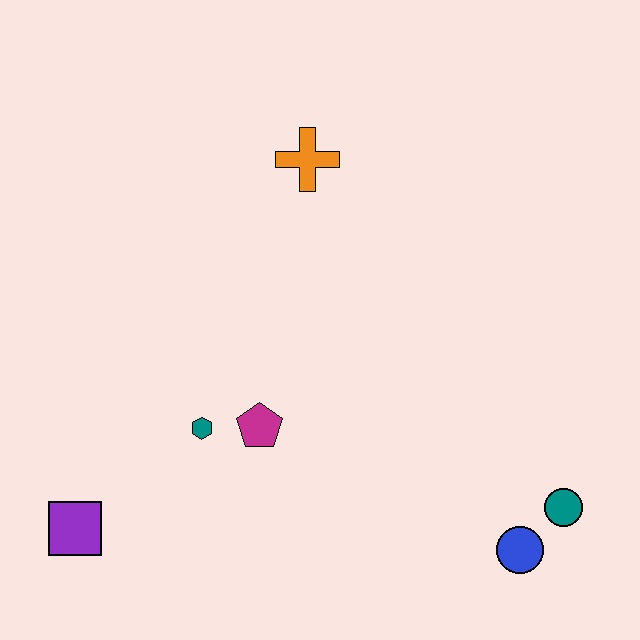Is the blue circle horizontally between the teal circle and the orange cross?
Yes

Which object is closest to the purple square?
The teal hexagon is closest to the purple square.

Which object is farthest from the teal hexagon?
The teal circle is farthest from the teal hexagon.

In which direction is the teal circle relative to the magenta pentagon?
The teal circle is to the right of the magenta pentagon.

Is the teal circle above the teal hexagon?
No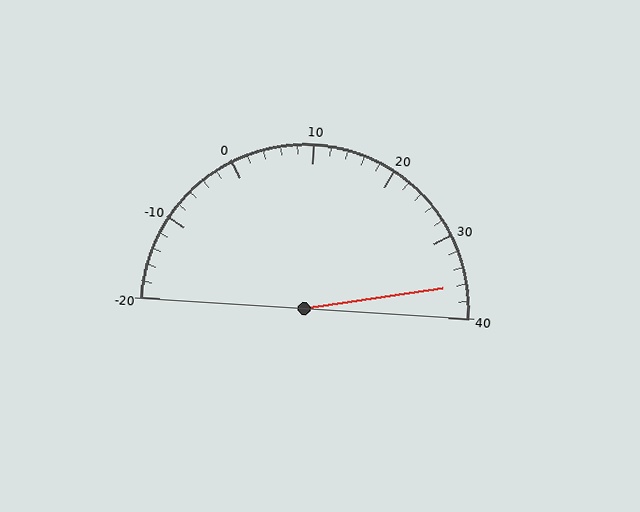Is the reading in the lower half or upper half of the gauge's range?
The reading is in the upper half of the range (-20 to 40).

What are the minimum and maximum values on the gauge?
The gauge ranges from -20 to 40.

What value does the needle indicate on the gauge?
The needle indicates approximately 36.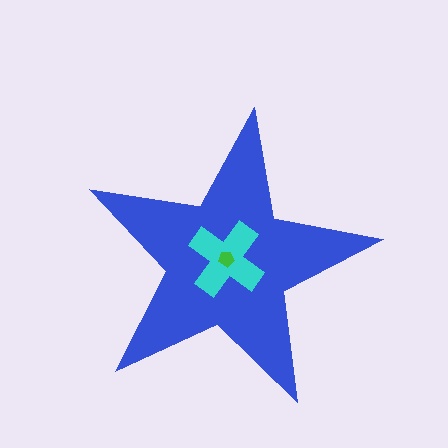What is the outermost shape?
The blue star.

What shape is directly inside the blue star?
The cyan cross.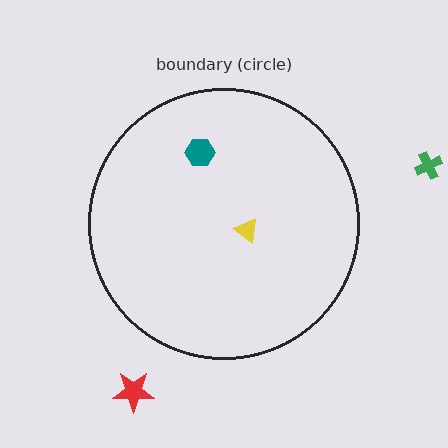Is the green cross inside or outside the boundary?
Outside.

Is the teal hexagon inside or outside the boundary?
Inside.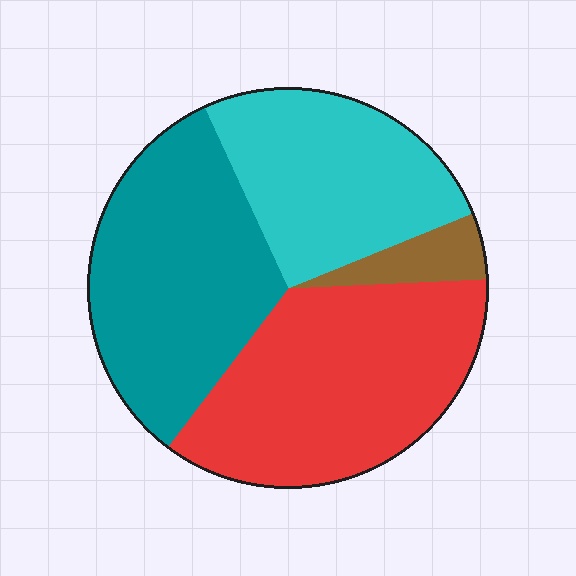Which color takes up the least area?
Brown, at roughly 5%.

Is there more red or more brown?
Red.